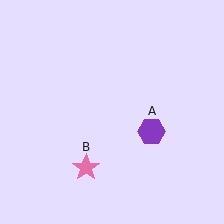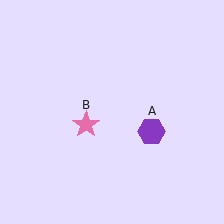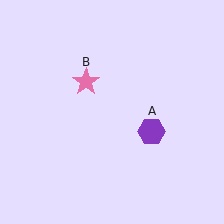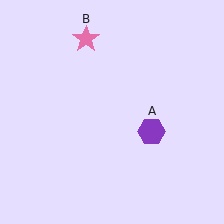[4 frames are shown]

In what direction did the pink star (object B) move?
The pink star (object B) moved up.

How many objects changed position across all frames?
1 object changed position: pink star (object B).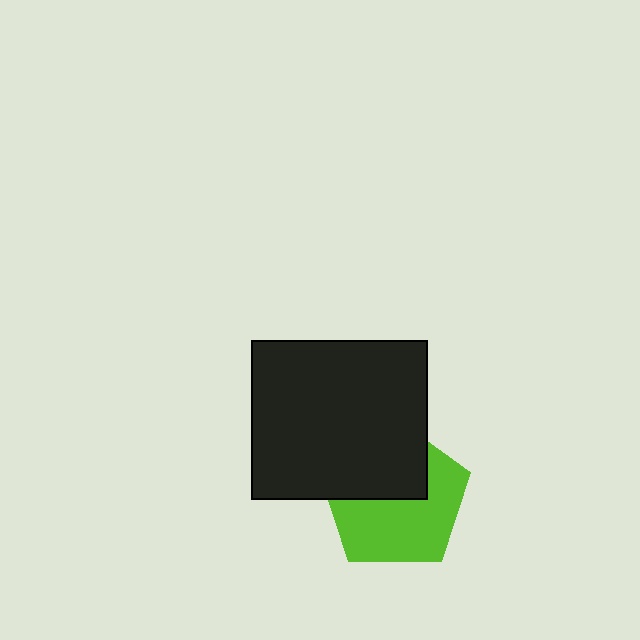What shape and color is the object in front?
The object in front is a black rectangle.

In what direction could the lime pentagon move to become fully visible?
The lime pentagon could move down. That would shift it out from behind the black rectangle entirely.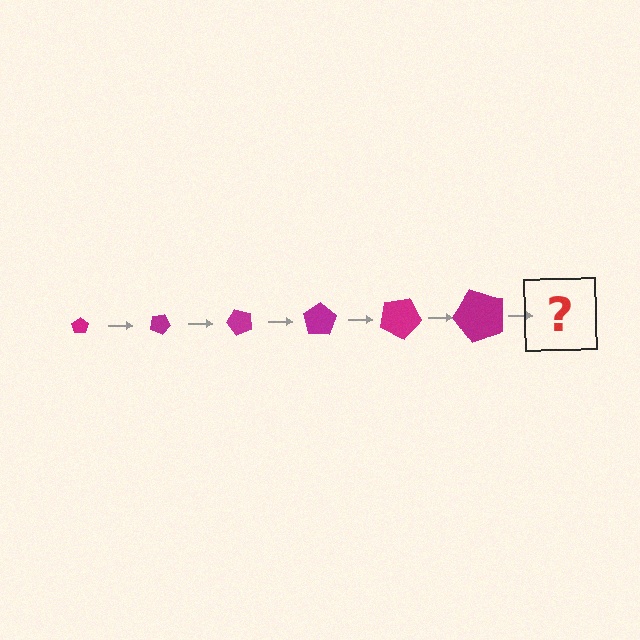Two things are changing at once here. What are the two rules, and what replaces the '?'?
The two rules are that the pentagon grows larger each step and it rotates 25 degrees each step. The '?' should be a pentagon, larger than the previous one and rotated 150 degrees from the start.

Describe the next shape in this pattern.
It should be a pentagon, larger than the previous one and rotated 150 degrees from the start.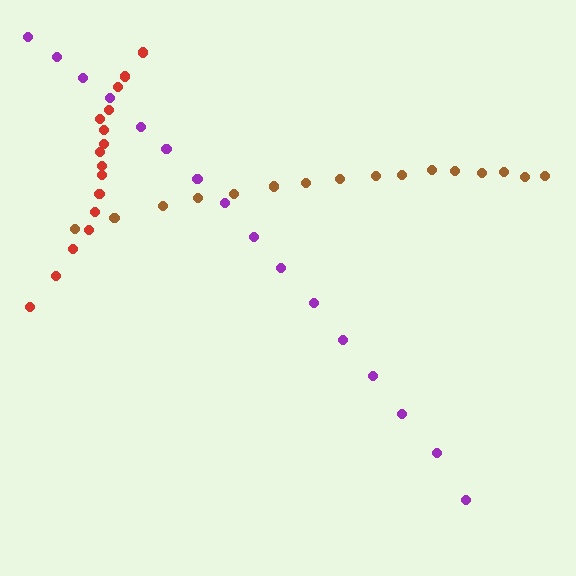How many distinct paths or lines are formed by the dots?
There are 3 distinct paths.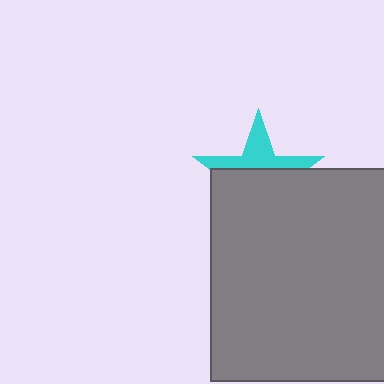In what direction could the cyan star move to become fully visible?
The cyan star could move up. That would shift it out from behind the gray square entirely.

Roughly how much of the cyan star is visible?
A small part of it is visible (roughly 39%).